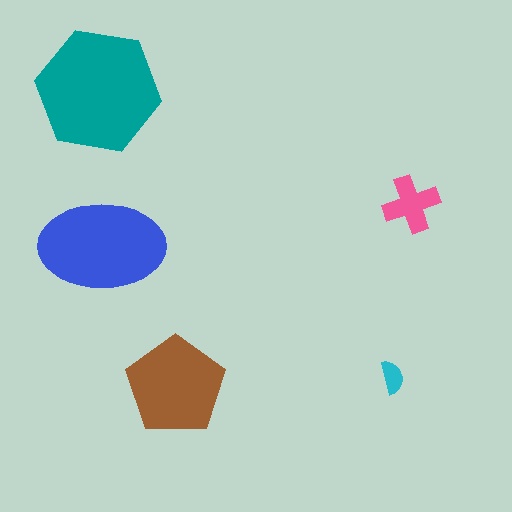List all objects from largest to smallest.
The teal hexagon, the blue ellipse, the brown pentagon, the pink cross, the cyan semicircle.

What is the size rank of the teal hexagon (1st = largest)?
1st.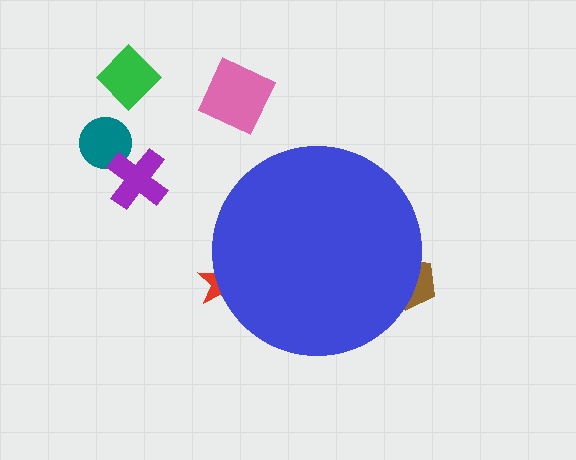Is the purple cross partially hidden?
No, the purple cross is fully visible.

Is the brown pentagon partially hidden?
Yes, the brown pentagon is partially hidden behind the blue circle.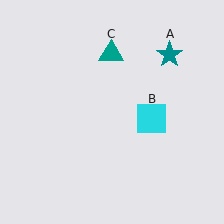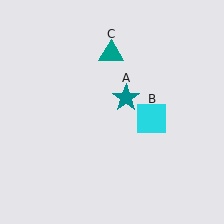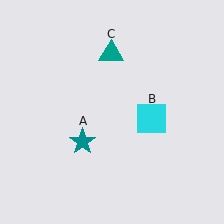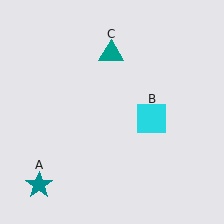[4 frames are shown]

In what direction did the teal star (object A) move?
The teal star (object A) moved down and to the left.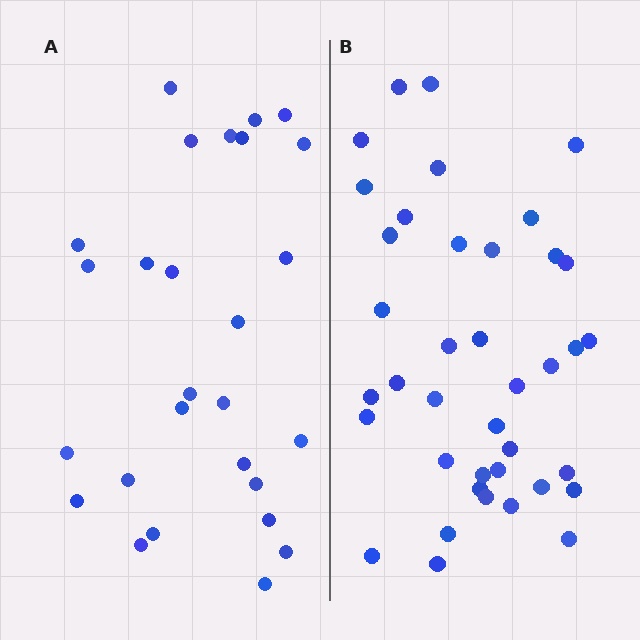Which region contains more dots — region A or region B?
Region B (the right region) has more dots.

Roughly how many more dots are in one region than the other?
Region B has roughly 12 or so more dots than region A.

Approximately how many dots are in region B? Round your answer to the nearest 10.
About 40 dots. (The exact count is 39, which rounds to 40.)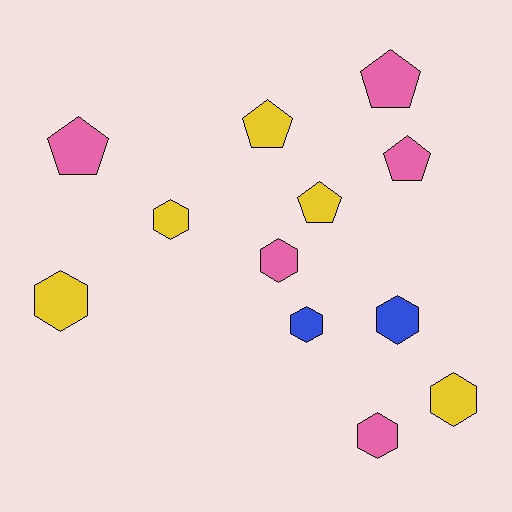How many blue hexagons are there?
There are 2 blue hexagons.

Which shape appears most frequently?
Hexagon, with 7 objects.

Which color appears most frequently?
Pink, with 5 objects.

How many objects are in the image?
There are 12 objects.